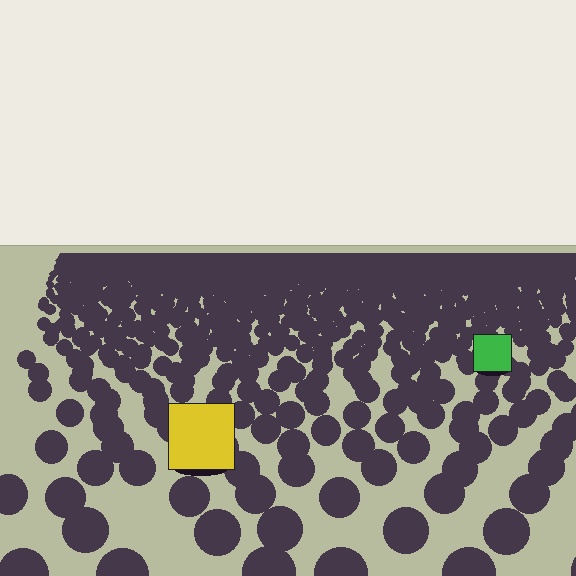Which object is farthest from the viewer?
The green square is farthest from the viewer. It appears smaller and the ground texture around it is denser.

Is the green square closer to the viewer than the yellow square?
No. The yellow square is closer — you can tell from the texture gradient: the ground texture is coarser near it.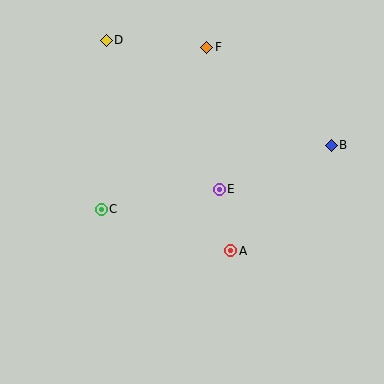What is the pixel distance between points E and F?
The distance between E and F is 143 pixels.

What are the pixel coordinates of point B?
Point B is at (331, 146).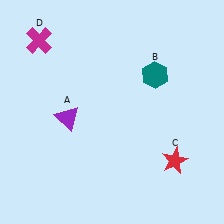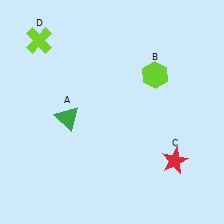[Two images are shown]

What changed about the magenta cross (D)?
In Image 1, D is magenta. In Image 2, it changed to lime.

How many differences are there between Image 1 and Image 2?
There are 3 differences between the two images.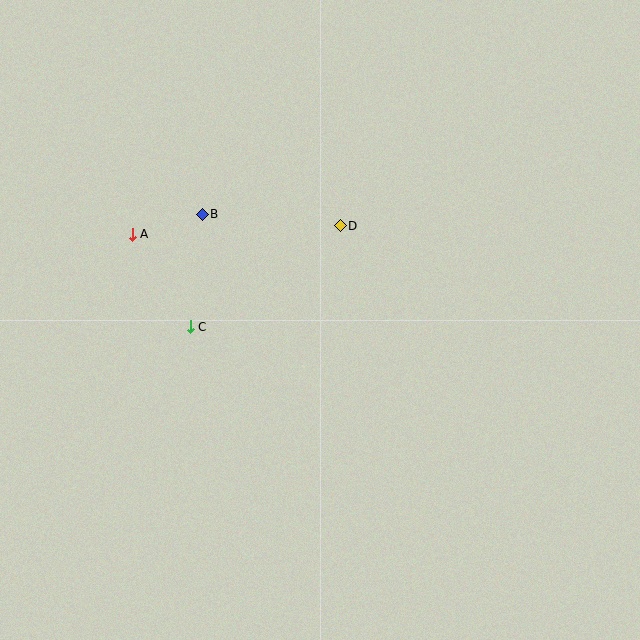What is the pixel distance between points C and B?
The distance between C and B is 113 pixels.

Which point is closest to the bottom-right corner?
Point D is closest to the bottom-right corner.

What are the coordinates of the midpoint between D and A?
The midpoint between D and A is at (236, 230).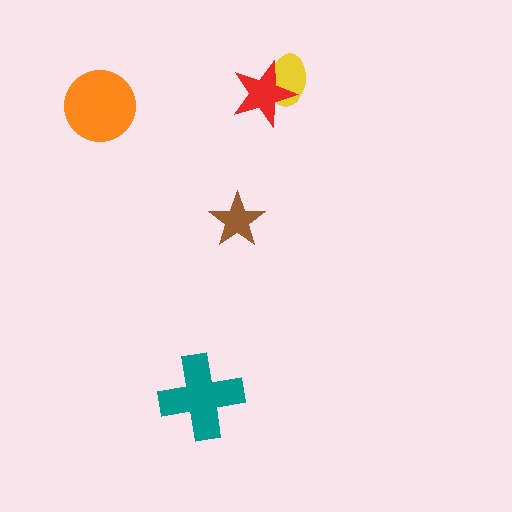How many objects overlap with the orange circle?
0 objects overlap with the orange circle.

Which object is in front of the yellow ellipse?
The red star is in front of the yellow ellipse.